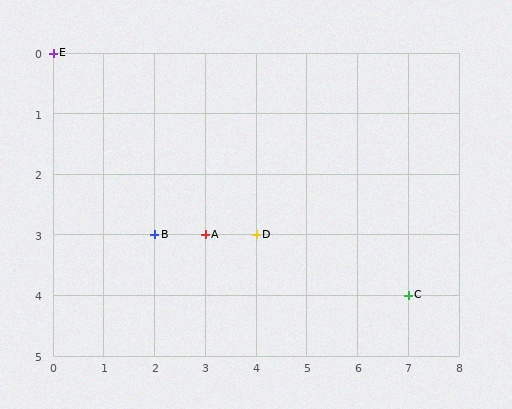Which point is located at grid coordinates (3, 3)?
Point A is at (3, 3).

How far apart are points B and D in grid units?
Points B and D are 2 columns apart.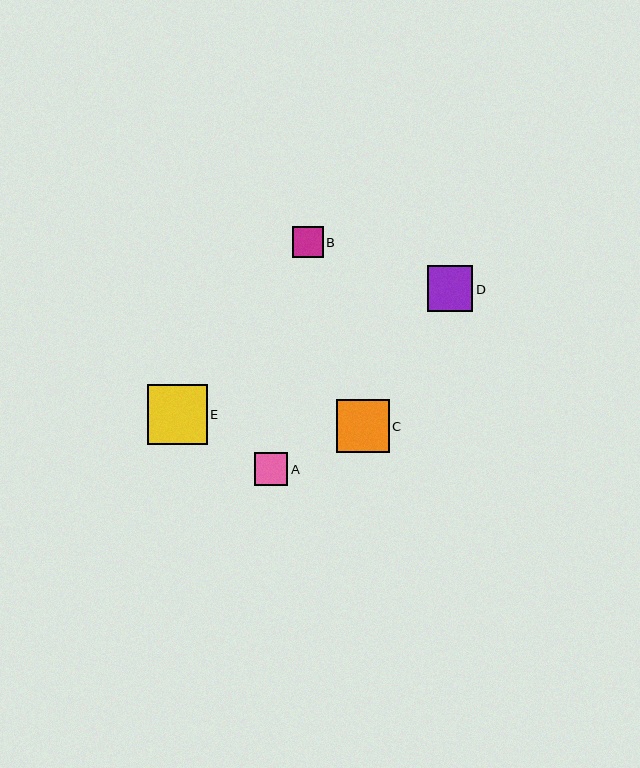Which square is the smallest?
Square B is the smallest with a size of approximately 31 pixels.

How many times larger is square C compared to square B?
Square C is approximately 1.7 times the size of square B.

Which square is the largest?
Square E is the largest with a size of approximately 60 pixels.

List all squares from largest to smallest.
From largest to smallest: E, C, D, A, B.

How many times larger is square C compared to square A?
Square C is approximately 1.6 times the size of square A.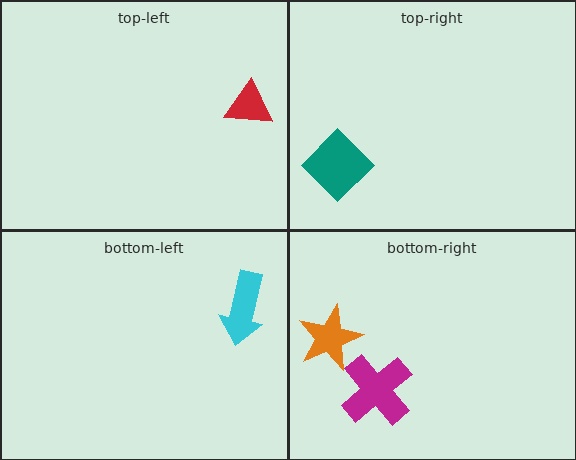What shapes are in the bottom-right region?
The magenta cross, the orange star.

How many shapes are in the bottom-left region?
1.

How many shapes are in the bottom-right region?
2.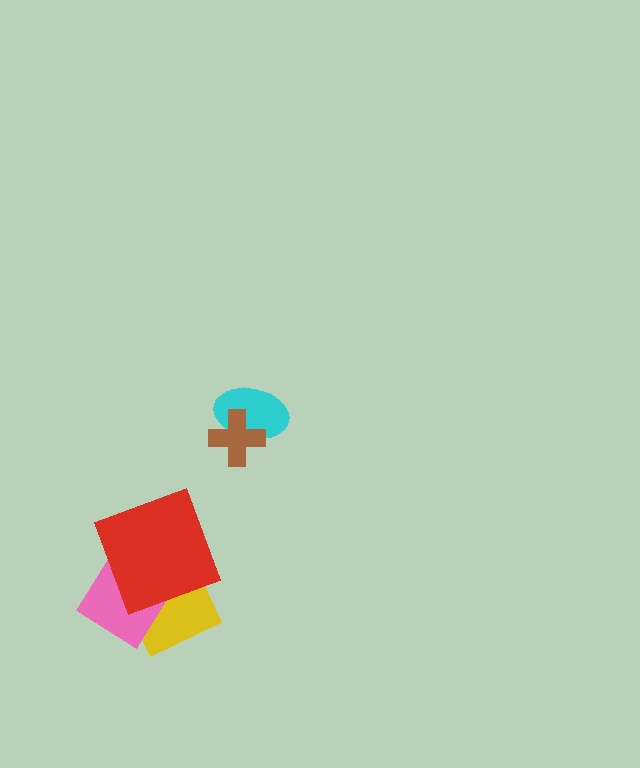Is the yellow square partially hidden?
Yes, it is partially covered by another shape.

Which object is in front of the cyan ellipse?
The brown cross is in front of the cyan ellipse.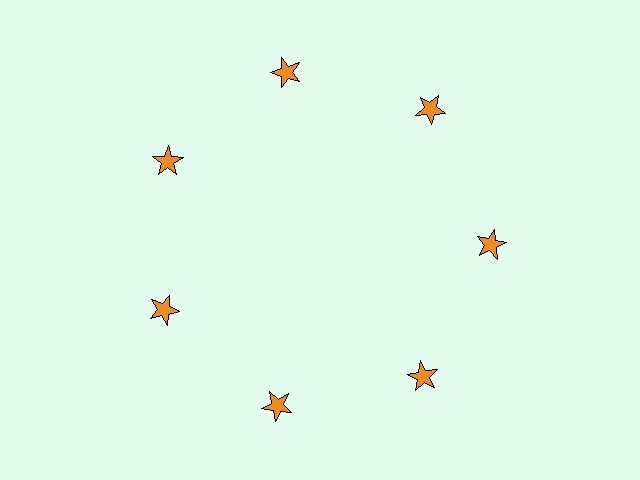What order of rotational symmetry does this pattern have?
This pattern has 7-fold rotational symmetry.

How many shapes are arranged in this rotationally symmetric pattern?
There are 7 shapes, arranged in 7 groups of 1.